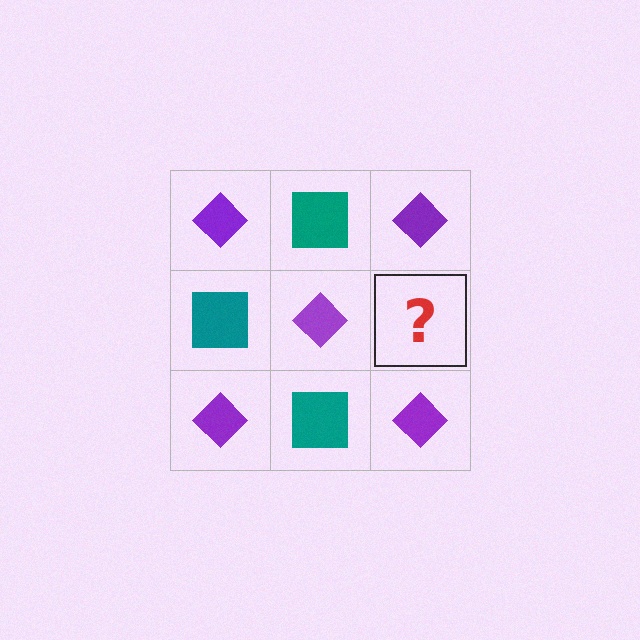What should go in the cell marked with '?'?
The missing cell should contain a teal square.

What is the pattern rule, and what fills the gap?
The rule is that it alternates purple diamond and teal square in a checkerboard pattern. The gap should be filled with a teal square.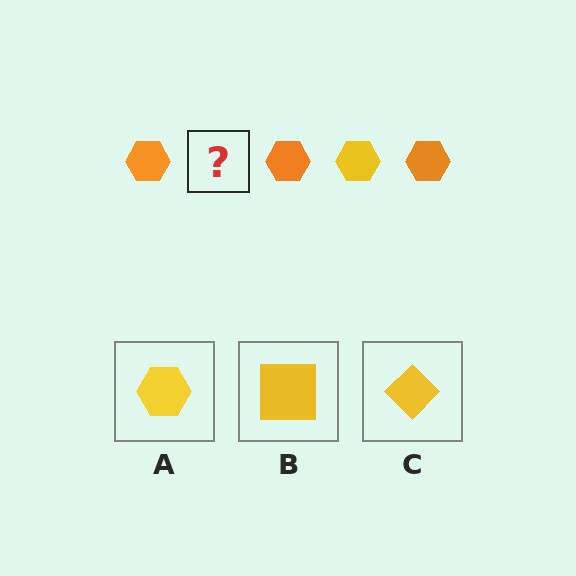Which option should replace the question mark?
Option A.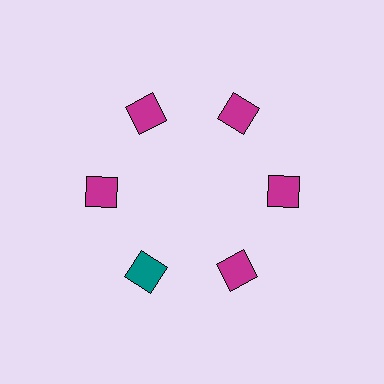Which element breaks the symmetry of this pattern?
The teal square at roughly the 7 o'clock position breaks the symmetry. All other shapes are magenta squares.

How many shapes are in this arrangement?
There are 6 shapes arranged in a ring pattern.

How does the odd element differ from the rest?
It has a different color: teal instead of magenta.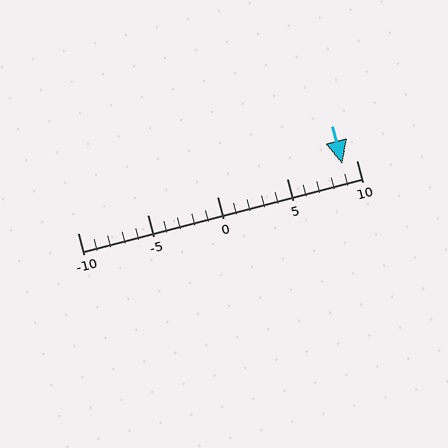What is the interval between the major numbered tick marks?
The major tick marks are spaced 5 units apart.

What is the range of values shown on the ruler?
The ruler shows values from -10 to 10.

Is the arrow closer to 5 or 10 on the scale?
The arrow is closer to 10.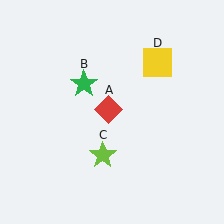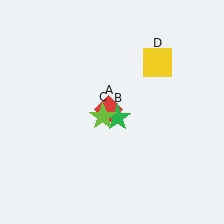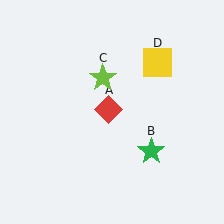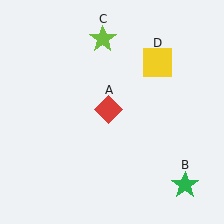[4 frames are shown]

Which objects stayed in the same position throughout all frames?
Red diamond (object A) and yellow square (object D) remained stationary.